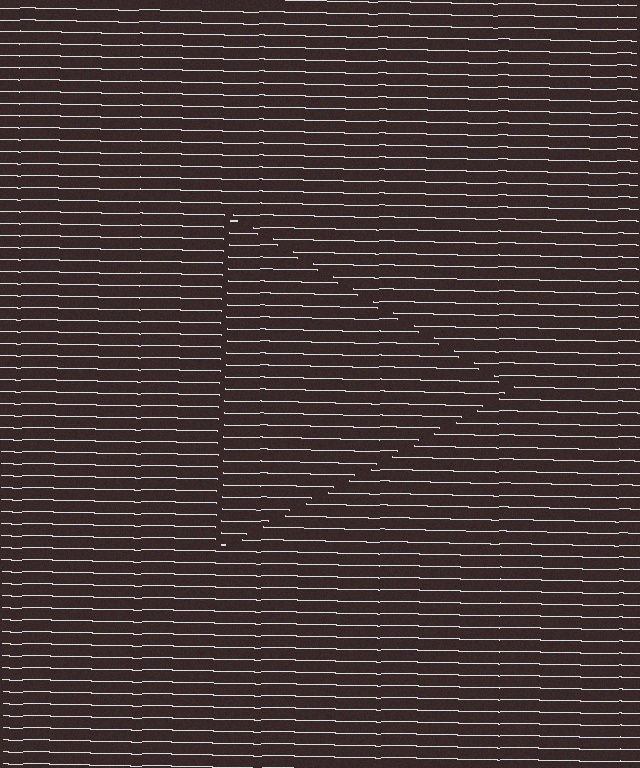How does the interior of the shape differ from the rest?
The interior of the shape contains the same grating, shifted by half a period — the contour is defined by the phase discontinuity where line-ends from the inner and outer gratings abut.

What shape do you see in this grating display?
An illusory triangle. The interior of the shape contains the same grating, shifted by half a period — the contour is defined by the phase discontinuity where line-ends from the inner and outer gratings abut.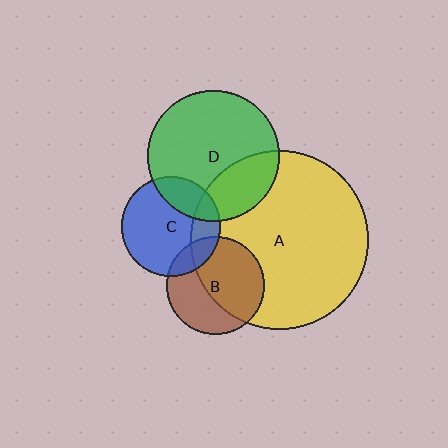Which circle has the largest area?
Circle A (yellow).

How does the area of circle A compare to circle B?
Approximately 3.3 times.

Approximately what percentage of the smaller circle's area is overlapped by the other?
Approximately 55%.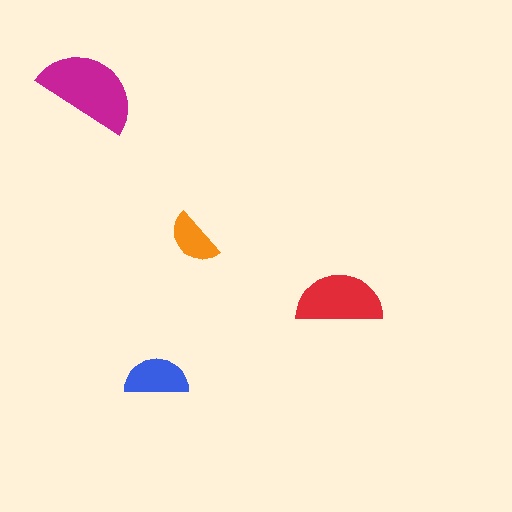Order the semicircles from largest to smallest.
the magenta one, the red one, the blue one, the orange one.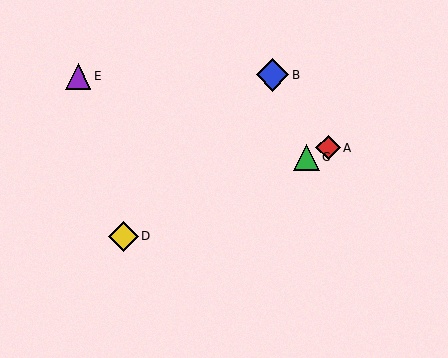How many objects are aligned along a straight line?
3 objects (A, C, D) are aligned along a straight line.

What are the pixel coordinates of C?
Object C is at (306, 157).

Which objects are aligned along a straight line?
Objects A, C, D are aligned along a straight line.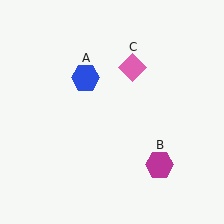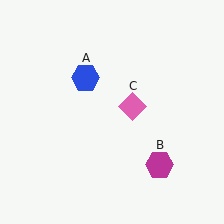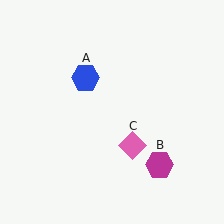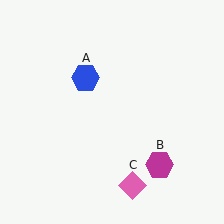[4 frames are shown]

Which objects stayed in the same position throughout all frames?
Blue hexagon (object A) and magenta hexagon (object B) remained stationary.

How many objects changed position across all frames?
1 object changed position: pink diamond (object C).